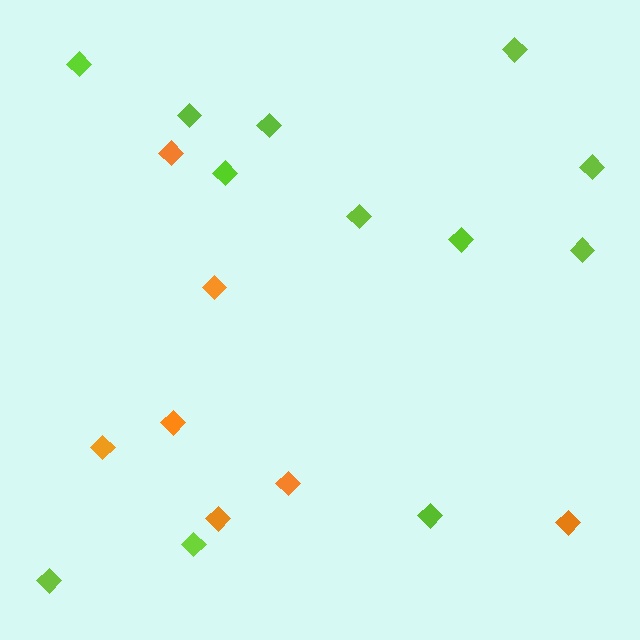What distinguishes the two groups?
There are 2 groups: one group of orange diamonds (7) and one group of lime diamonds (12).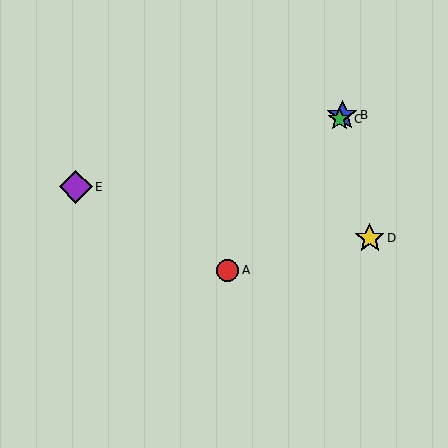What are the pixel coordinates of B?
Object B is at (342, 115).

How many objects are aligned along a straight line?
3 objects (A, B, C) are aligned along a straight line.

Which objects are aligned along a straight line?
Objects A, B, C are aligned along a straight line.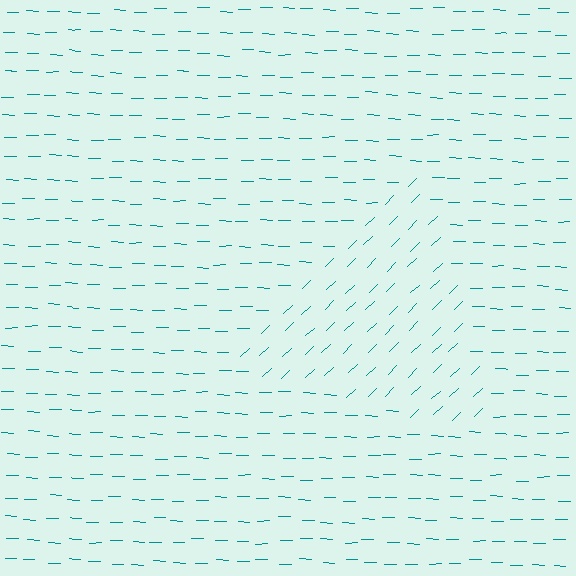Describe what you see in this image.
The image is filled with small teal line segments. A triangle region in the image has lines oriented differently from the surrounding lines, creating a visible texture boundary.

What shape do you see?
I see a triangle.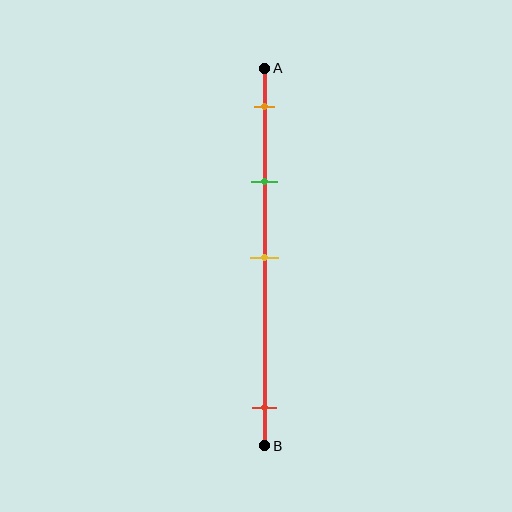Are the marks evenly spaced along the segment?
No, the marks are not evenly spaced.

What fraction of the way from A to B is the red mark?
The red mark is approximately 90% (0.9) of the way from A to B.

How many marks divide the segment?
There are 4 marks dividing the segment.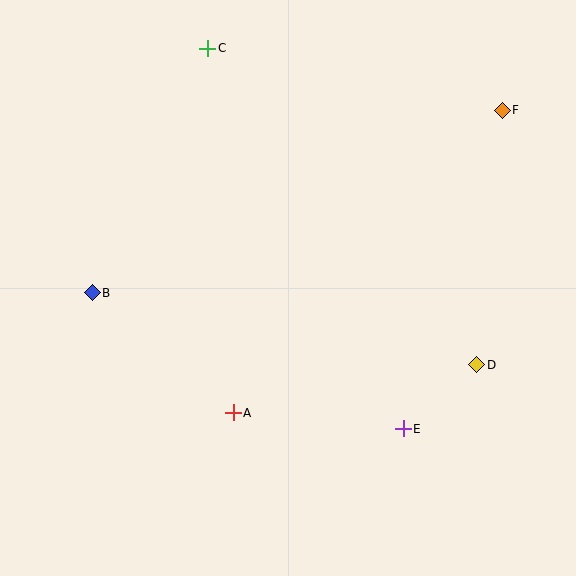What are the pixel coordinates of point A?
Point A is at (233, 413).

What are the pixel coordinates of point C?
Point C is at (208, 48).